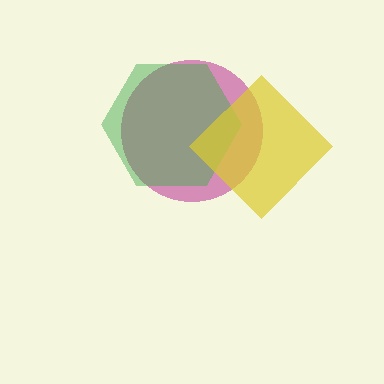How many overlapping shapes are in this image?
There are 3 overlapping shapes in the image.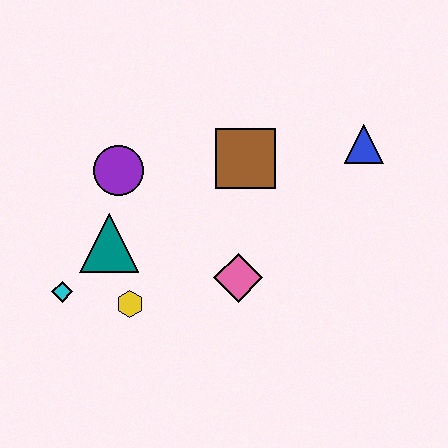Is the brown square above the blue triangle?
No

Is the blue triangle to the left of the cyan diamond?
No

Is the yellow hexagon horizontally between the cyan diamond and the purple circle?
No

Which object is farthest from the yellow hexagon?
The blue triangle is farthest from the yellow hexagon.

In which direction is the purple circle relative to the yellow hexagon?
The purple circle is above the yellow hexagon.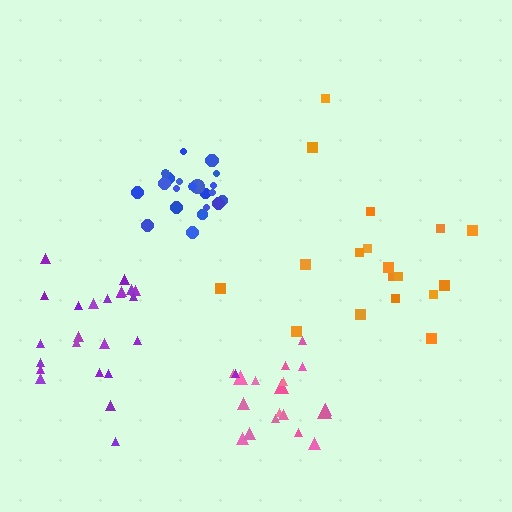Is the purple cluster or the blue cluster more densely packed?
Blue.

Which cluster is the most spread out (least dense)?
Orange.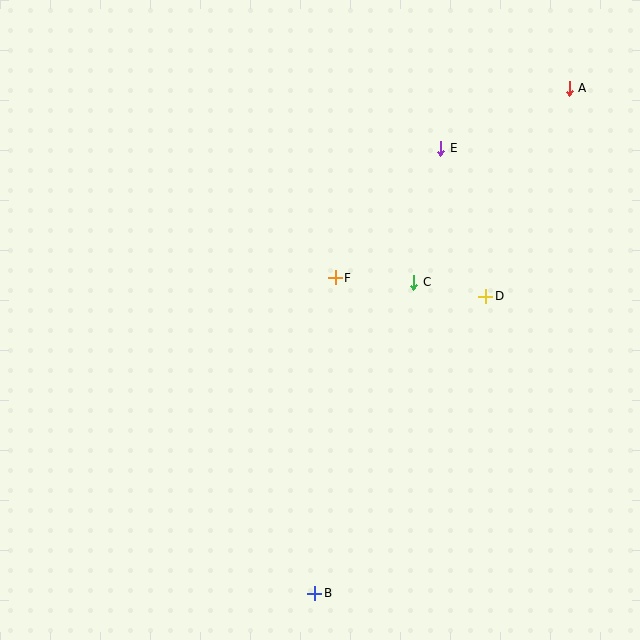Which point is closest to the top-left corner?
Point F is closest to the top-left corner.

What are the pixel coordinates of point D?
Point D is at (486, 296).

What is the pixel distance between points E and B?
The distance between E and B is 462 pixels.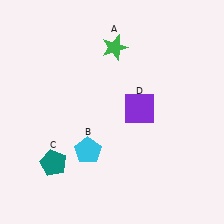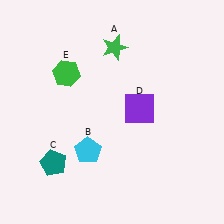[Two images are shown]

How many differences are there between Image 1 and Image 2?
There is 1 difference between the two images.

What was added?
A green hexagon (E) was added in Image 2.